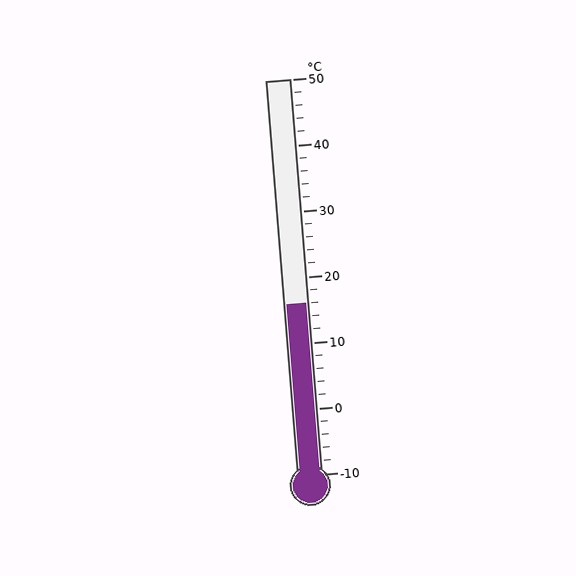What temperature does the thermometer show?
The thermometer shows approximately 16°C.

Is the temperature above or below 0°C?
The temperature is above 0°C.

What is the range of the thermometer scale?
The thermometer scale ranges from -10°C to 50°C.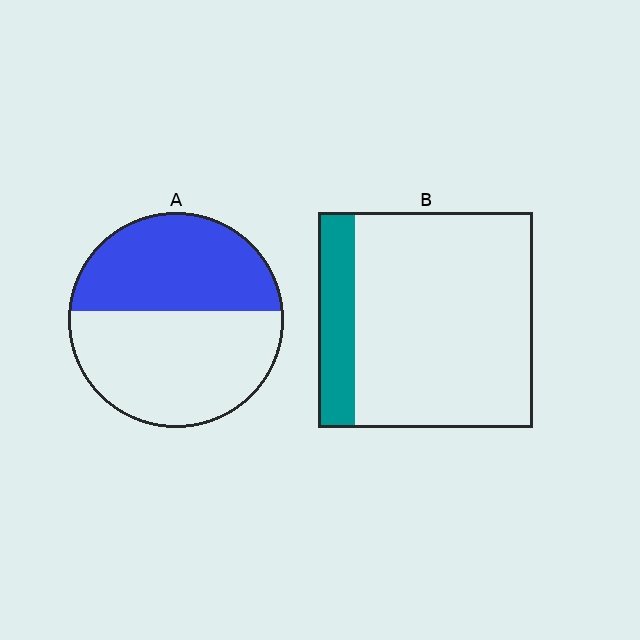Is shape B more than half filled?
No.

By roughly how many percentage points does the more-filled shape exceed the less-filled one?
By roughly 25 percentage points (A over B).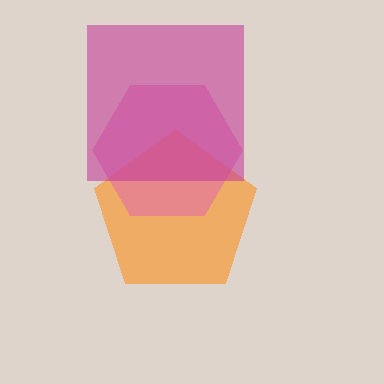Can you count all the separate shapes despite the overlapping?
Yes, there are 3 separate shapes.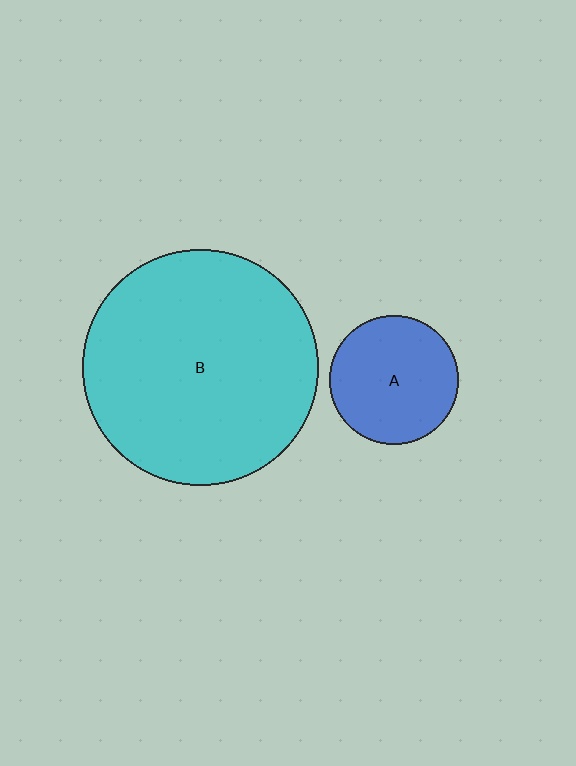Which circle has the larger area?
Circle B (cyan).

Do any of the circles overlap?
No, none of the circles overlap.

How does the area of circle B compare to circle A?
Approximately 3.4 times.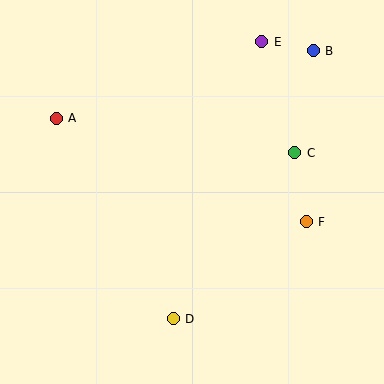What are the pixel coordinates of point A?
Point A is at (56, 118).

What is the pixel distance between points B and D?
The distance between B and D is 302 pixels.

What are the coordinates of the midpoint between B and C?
The midpoint between B and C is at (304, 102).